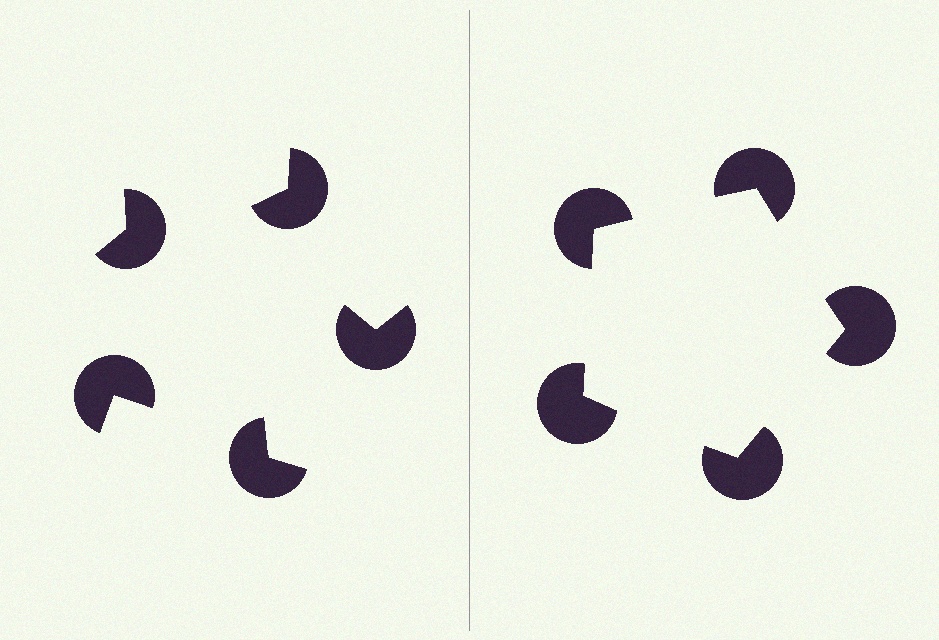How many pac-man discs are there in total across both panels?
10 — 5 on each side.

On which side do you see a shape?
An illusory pentagon appears on the right side. On the left side the wedge cuts are rotated, so no coherent shape forms.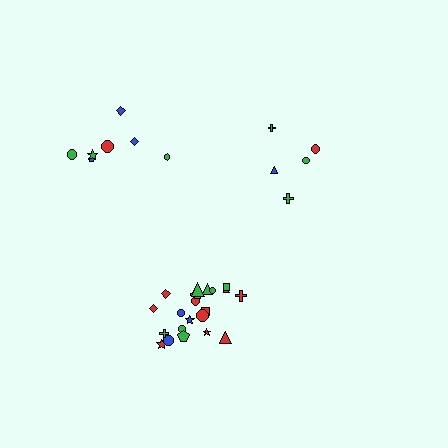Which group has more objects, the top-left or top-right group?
The top-left group.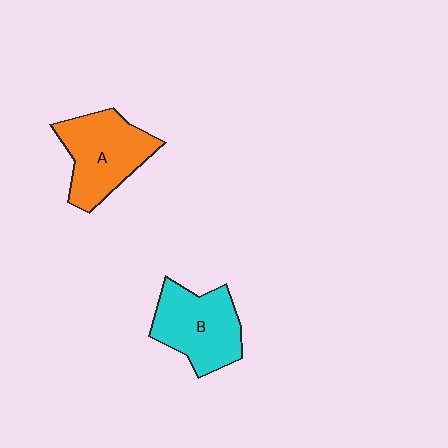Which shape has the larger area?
Shape A (orange).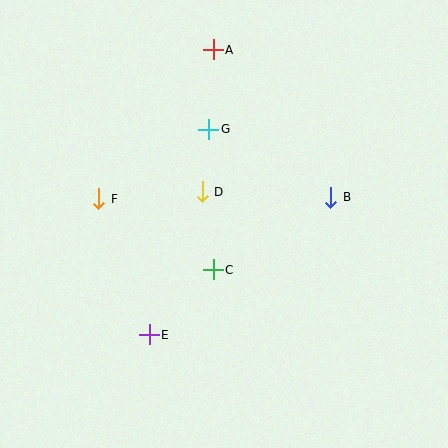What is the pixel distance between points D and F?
The distance between D and F is 104 pixels.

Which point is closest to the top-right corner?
Point B is closest to the top-right corner.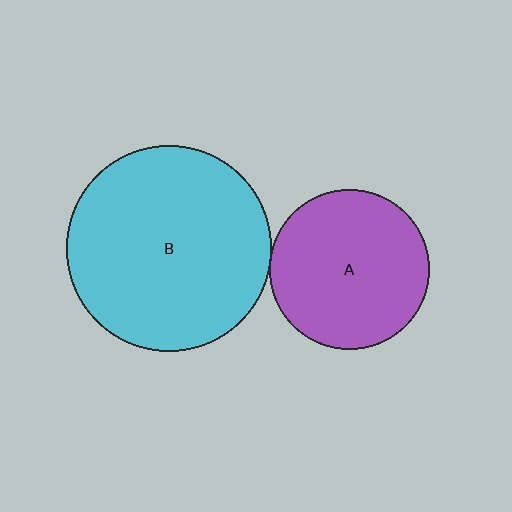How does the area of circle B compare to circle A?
Approximately 1.7 times.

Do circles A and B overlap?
Yes.